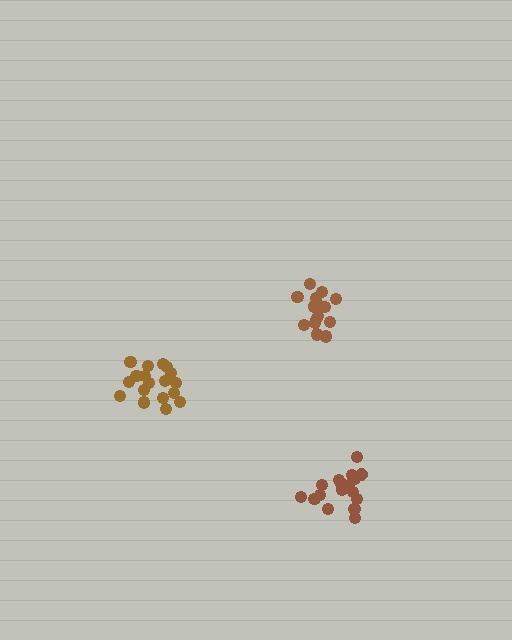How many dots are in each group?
Group 1: 18 dots, Group 2: 18 dots, Group 3: 15 dots (51 total).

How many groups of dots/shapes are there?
There are 3 groups.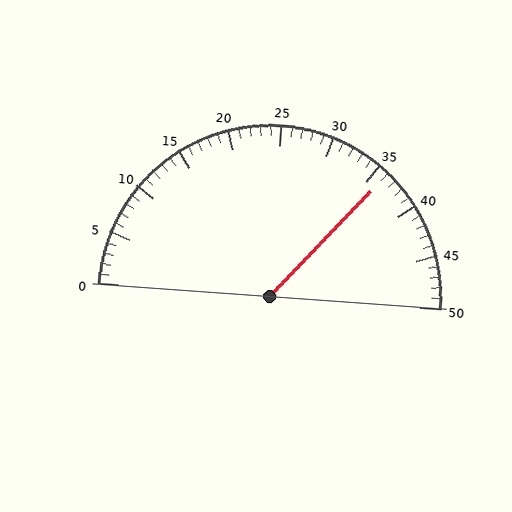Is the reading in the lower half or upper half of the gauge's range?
The reading is in the upper half of the range (0 to 50).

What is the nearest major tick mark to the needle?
The nearest major tick mark is 35.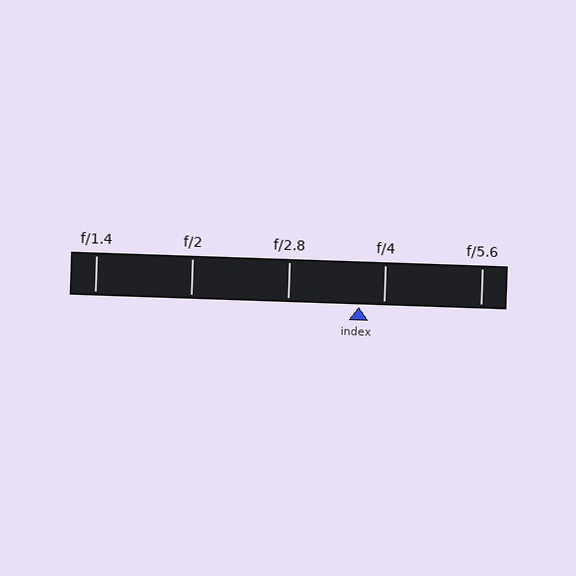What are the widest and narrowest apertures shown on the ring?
The widest aperture shown is f/1.4 and the narrowest is f/5.6.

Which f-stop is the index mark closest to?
The index mark is closest to f/4.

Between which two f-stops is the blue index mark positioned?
The index mark is between f/2.8 and f/4.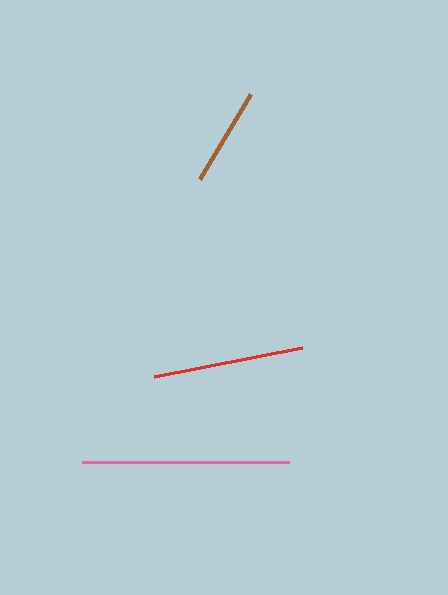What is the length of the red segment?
The red segment is approximately 150 pixels long.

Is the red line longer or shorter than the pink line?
The pink line is longer than the red line.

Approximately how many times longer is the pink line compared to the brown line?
The pink line is approximately 2.1 times the length of the brown line.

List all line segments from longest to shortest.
From longest to shortest: pink, red, brown.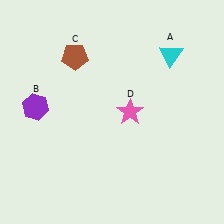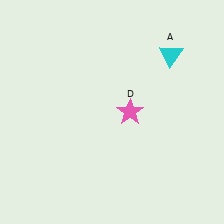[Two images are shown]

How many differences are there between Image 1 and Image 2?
There are 2 differences between the two images.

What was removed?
The brown pentagon (C), the purple hexagon (B) were removed in Image 2.